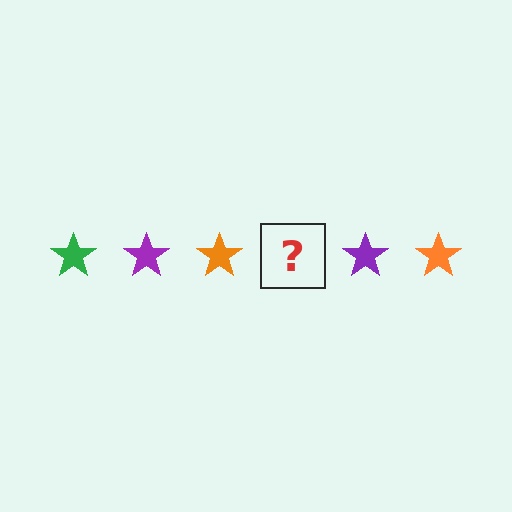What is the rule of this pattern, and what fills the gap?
The rule is that the pattern cycles through green, purple, orange stars. The gap should be filled with a green star.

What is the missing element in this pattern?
The missing element is a green star.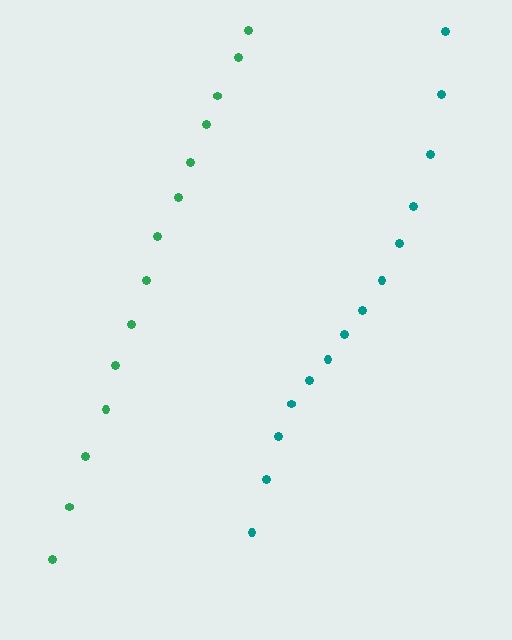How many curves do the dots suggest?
There are 2 distinct paths.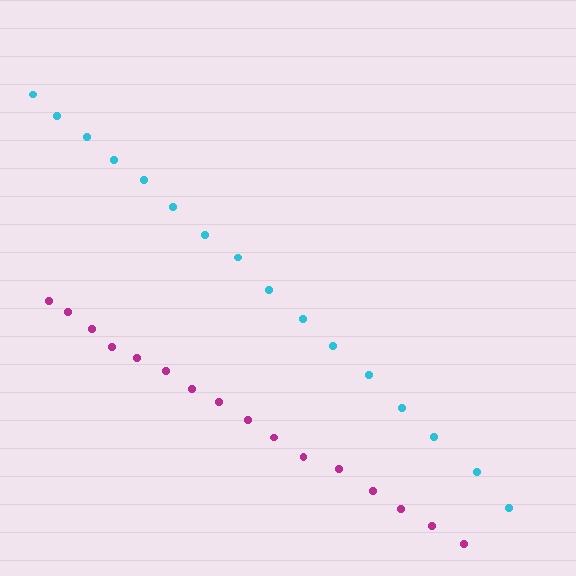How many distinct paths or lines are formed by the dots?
There are 2 distinct paths.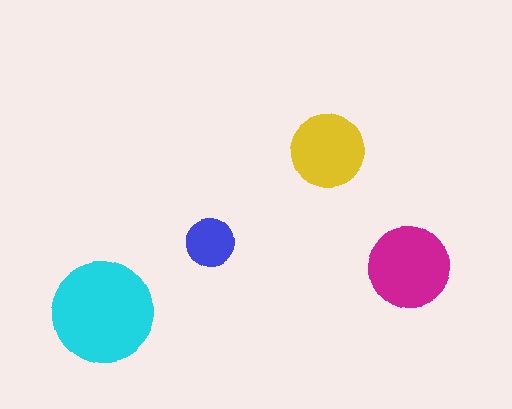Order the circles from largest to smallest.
the cyan one, the magenta one, the yellow one, the blue one.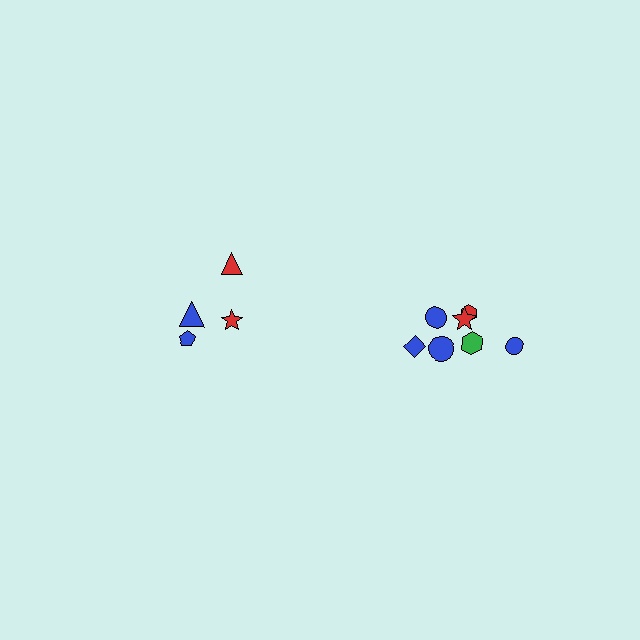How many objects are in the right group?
There are 7 objects.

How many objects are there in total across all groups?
There are 11 objects.